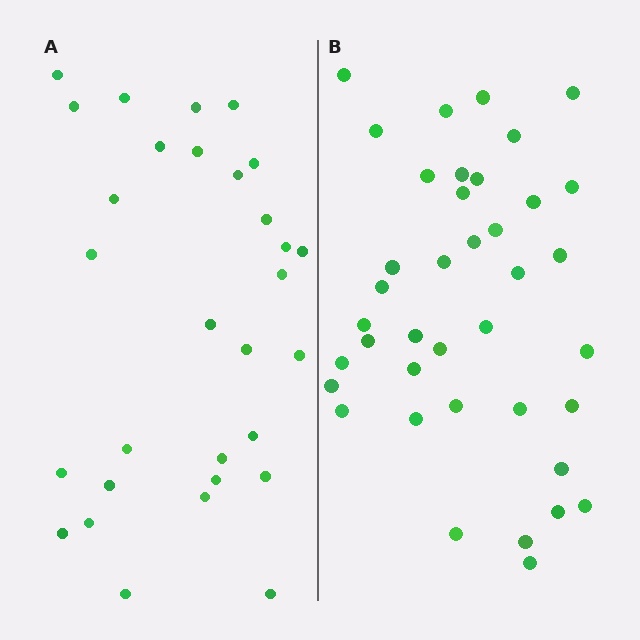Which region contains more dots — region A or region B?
Region B (the right region) has more dots.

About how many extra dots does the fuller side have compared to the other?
Region B has roughly 8 or so more dots than region A.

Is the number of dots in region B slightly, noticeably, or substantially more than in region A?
Region B has noticeably more, but not dramatically so. The ratio is roughly 1.3 to 1.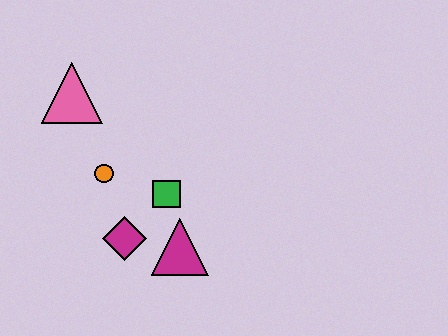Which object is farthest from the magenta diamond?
The pink triangle is farthest from the magenta diamond.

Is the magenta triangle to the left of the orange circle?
No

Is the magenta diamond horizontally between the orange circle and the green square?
Yes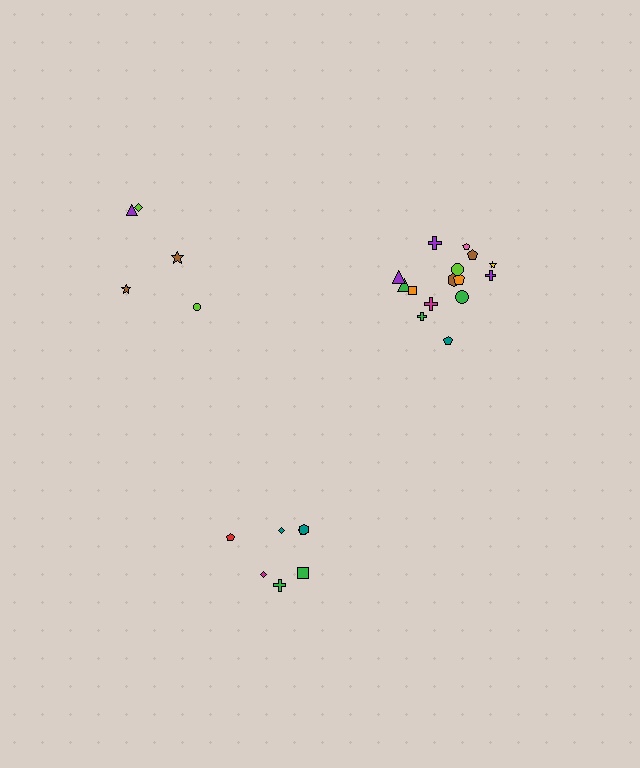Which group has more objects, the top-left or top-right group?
The top-right group.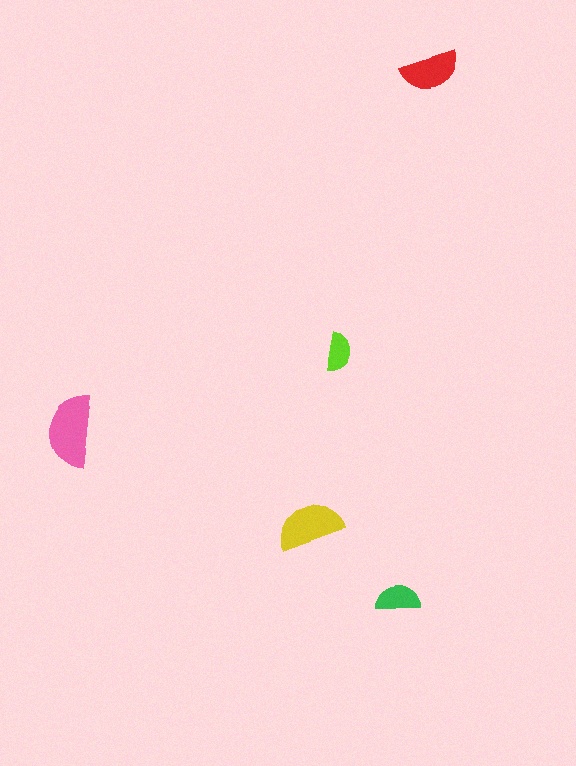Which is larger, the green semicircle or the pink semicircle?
The pink one.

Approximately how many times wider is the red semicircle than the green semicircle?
About 1.5 times wider.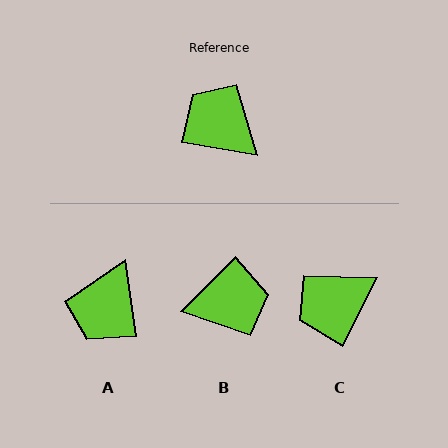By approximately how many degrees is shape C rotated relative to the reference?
Approximately 72 degrees counter-clockwise.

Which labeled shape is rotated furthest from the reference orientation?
B, about 126 degrees away.